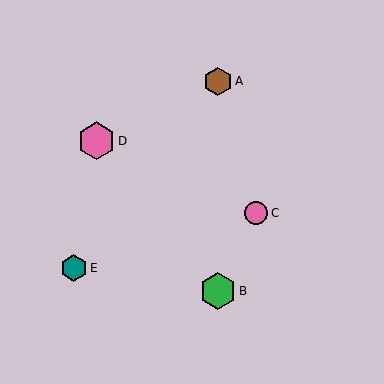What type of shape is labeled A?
Shape A is a brown hexagon.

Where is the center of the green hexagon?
The center of the green hexagon is at (218, 291).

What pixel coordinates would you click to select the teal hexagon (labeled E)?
Click at (74, 268) to select the teal hexagon E.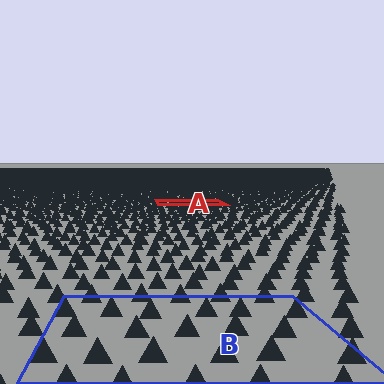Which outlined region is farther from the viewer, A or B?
Region A is farther from the viewer — the texture elements inside it appear smaller and more densely packed.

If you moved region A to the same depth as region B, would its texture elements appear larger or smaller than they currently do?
They would appear larger. At a closer depth, the same texture elements are projected at a bigger on-screen size.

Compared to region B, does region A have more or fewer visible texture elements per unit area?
Region A has more texture elements per unit area — they are packed more densely because it is farther away.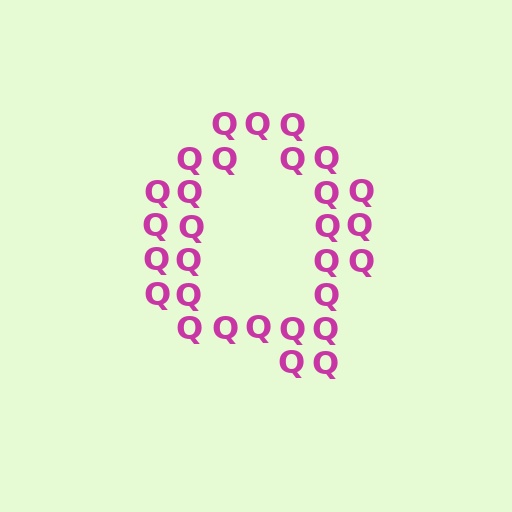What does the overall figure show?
The overall figure shows the letter Q.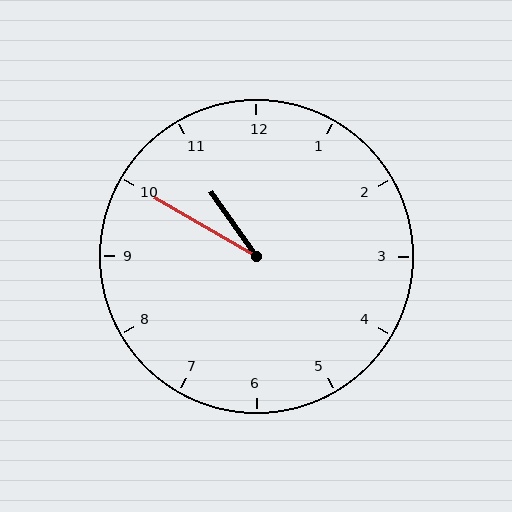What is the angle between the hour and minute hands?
Approximately 25 degrees.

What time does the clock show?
10:50.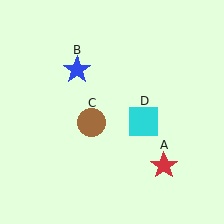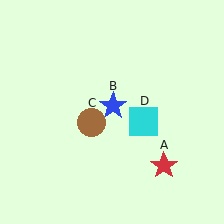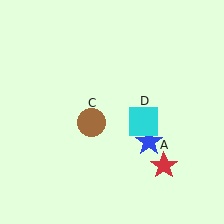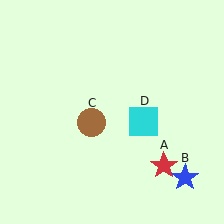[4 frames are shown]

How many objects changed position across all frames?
1 object changed position: blue star (object B).